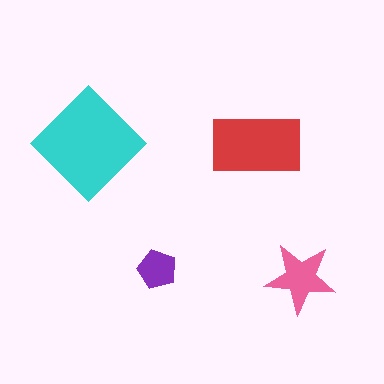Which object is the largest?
The cyan diamond.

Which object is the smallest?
The purple pentagon.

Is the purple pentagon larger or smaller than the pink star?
Smaller.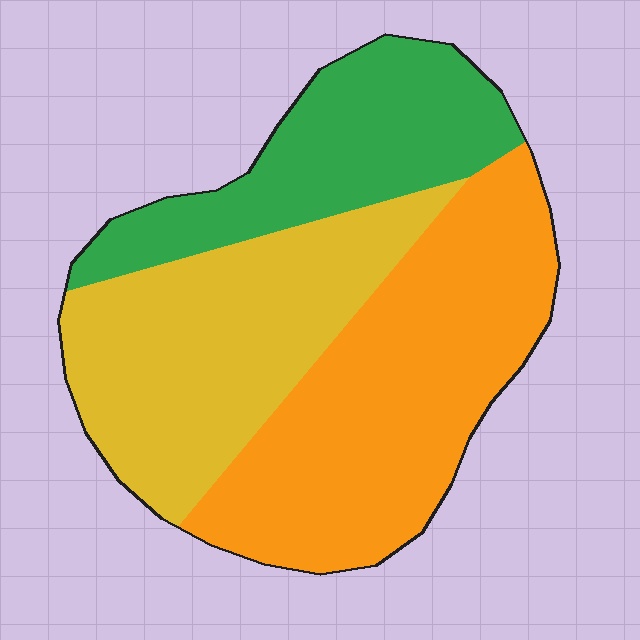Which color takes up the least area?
Green, at roughly 25%.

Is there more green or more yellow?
Yellow.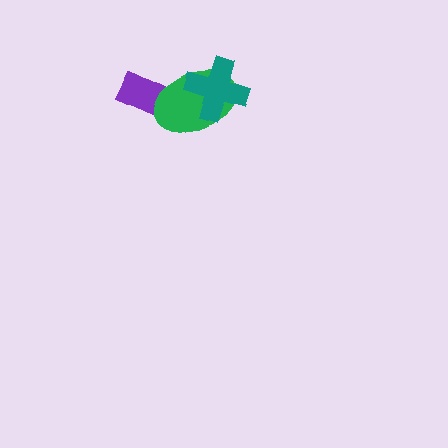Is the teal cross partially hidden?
No, no other shape covers it.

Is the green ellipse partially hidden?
Yes, it is partially covered by another shape.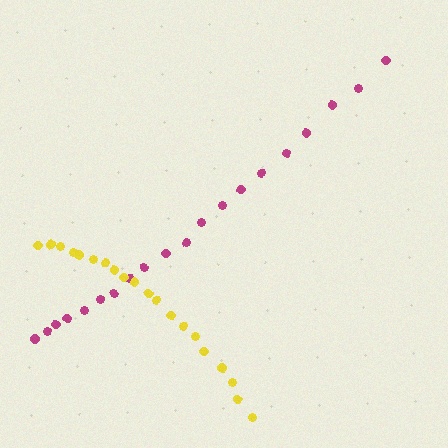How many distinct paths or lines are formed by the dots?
There are 2 distinct paths.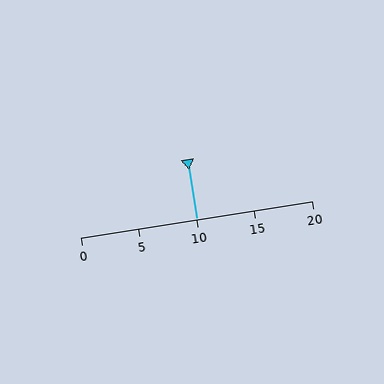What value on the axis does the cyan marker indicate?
The marker indicates approximately 10.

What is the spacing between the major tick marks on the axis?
The major ticks are spaced 5 apart.